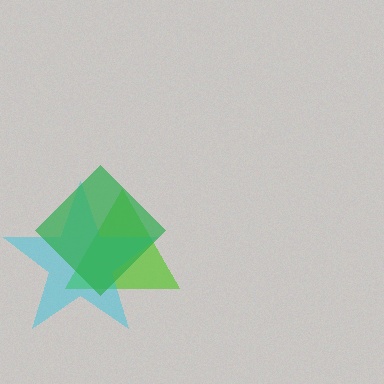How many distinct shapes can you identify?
There are 3 distinct shapes: a lime triangle, a cyan star, a green diamond.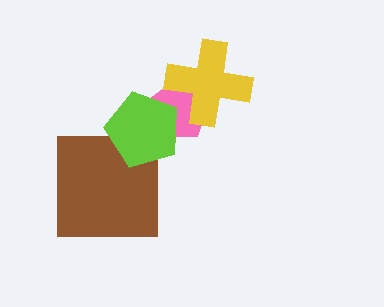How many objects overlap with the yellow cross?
1 object overlaps with the yellow cross.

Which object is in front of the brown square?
The lime pentagon is in front of the brown square.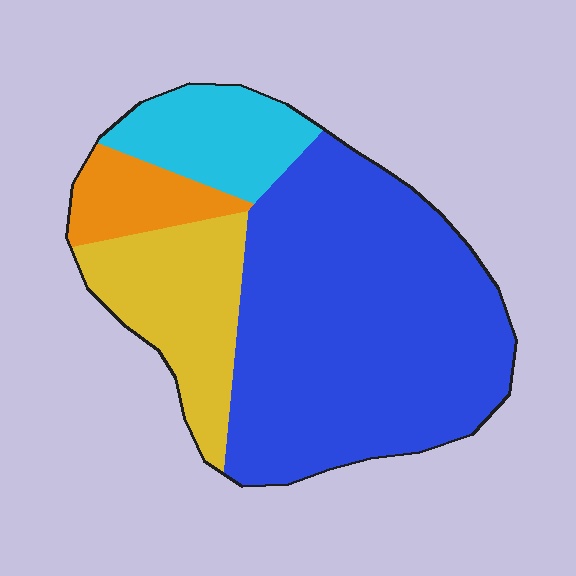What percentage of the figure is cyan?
Cyan takes up about one eighth (1/8) of the figure.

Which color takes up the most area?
Blue, at roughly 60%.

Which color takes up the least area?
Orange, at roughly 10%.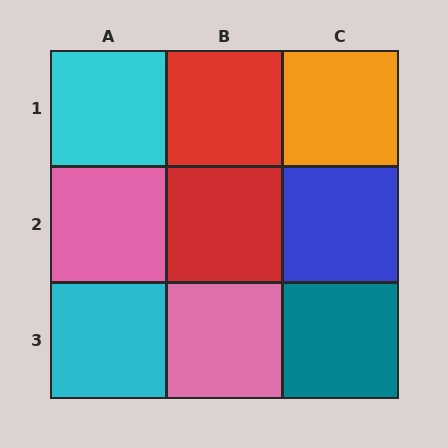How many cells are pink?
2 cells are pink.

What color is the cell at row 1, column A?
Cyan.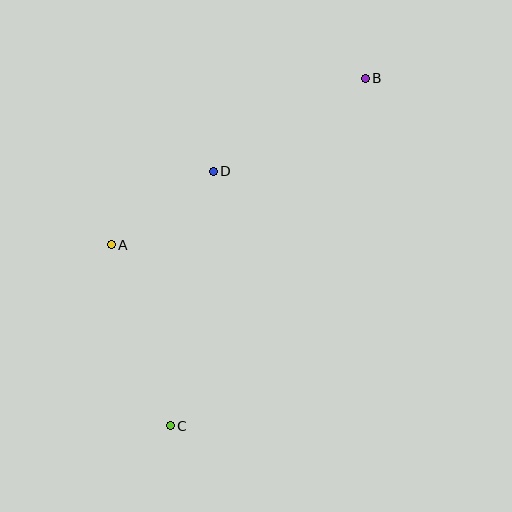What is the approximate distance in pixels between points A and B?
The distance between A and B is approximately 304 pixels.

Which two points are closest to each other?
Points A and D are closest to each other.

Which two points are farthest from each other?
Points B and C are farthest from each other.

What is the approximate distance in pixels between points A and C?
The distance between A and C is approximately 191 pixels.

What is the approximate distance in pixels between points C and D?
The distance between C and D is approximately 258 pixels.